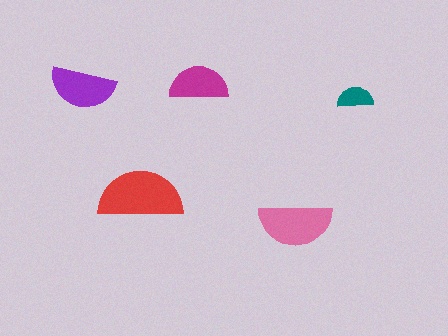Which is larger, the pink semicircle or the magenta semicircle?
The pink one.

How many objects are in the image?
There are 5 objects in the image.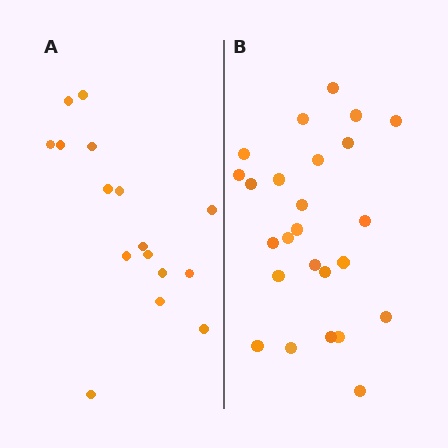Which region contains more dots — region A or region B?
Region B (the right region) has more dots.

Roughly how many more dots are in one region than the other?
Region B has roughly 8 or so more dots than region A.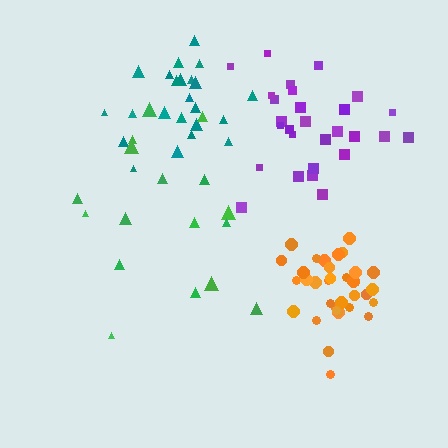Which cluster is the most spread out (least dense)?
Green.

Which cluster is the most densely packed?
Orange.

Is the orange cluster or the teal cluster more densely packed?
Orange.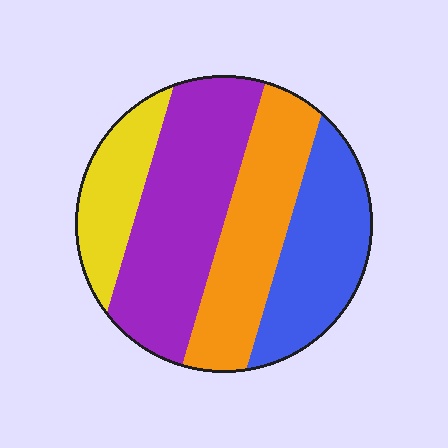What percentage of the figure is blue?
Blue takes up about one quarter (1/4) of the figure.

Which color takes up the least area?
Yellow, at roughly 15%.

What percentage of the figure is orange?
Orange takes up about one quarter (1/4) of the figure.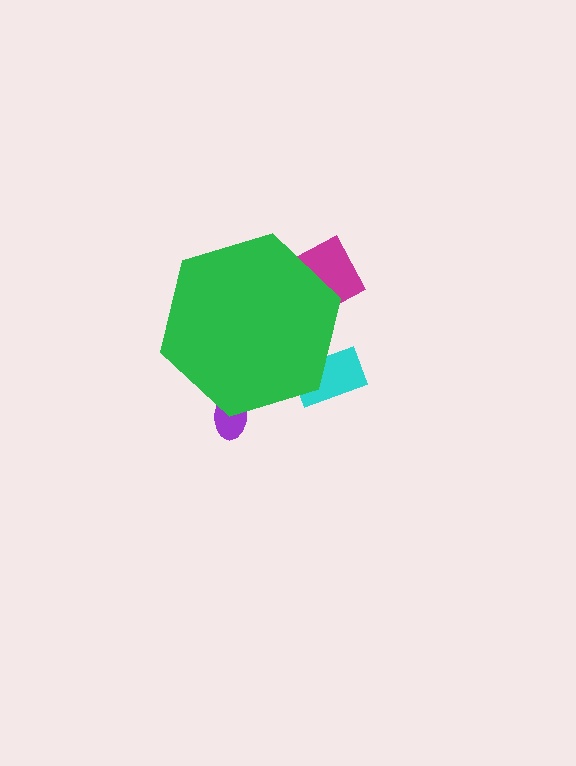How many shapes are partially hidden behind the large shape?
3 shapes are partially hidden.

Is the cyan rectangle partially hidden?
Yes, the cyan rectangle is partially hidden behind the green hexagon.